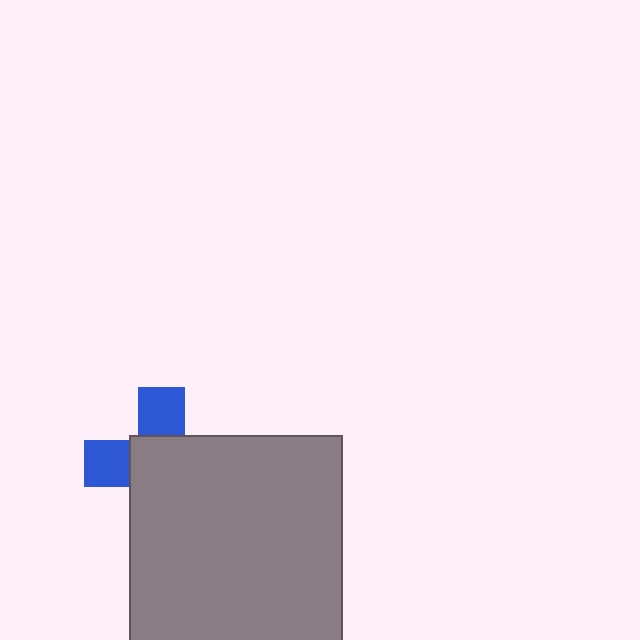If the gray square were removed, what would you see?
You would see the complete blue cross.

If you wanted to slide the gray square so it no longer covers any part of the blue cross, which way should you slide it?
Slide it toward the lower-right — that is the most direct way to separate the two shapes.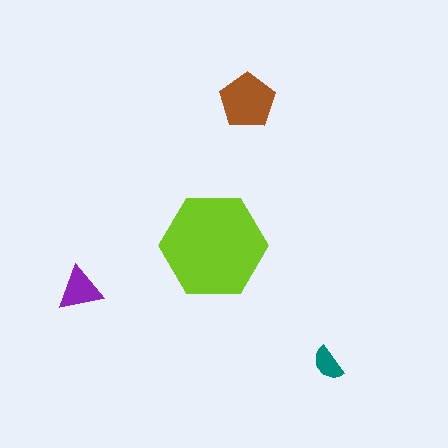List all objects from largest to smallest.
The lime hexagon, the brown pentagon, the purple triangle, the teal semicircle.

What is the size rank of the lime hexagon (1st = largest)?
1st.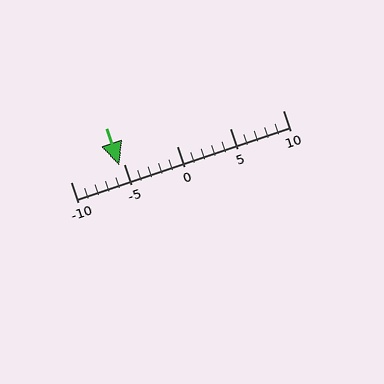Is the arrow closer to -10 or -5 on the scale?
The arrow is closer to -5.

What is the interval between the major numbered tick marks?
The major tick marks are spaced 5 units apart.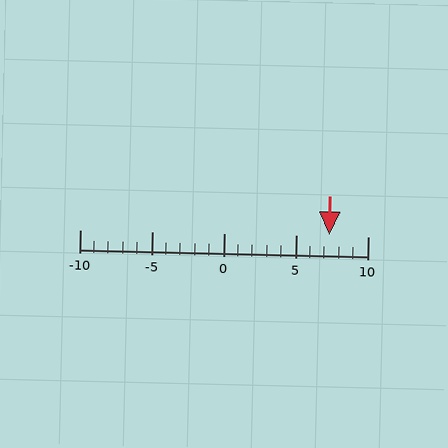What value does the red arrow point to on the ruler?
The red arrow points to approximately 7.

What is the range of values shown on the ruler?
The ruler shows values from -10 to 10.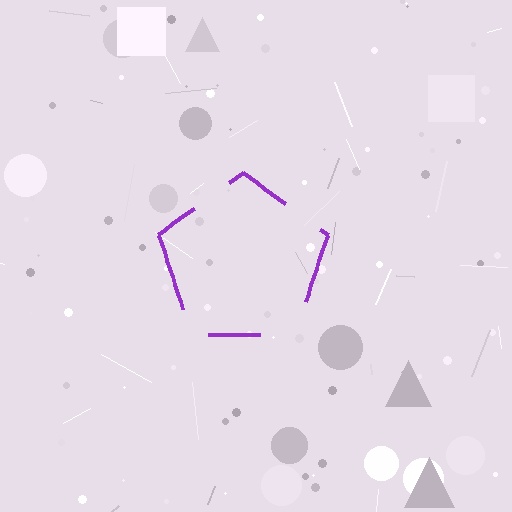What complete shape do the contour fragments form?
The contour fragments form a pentagon.